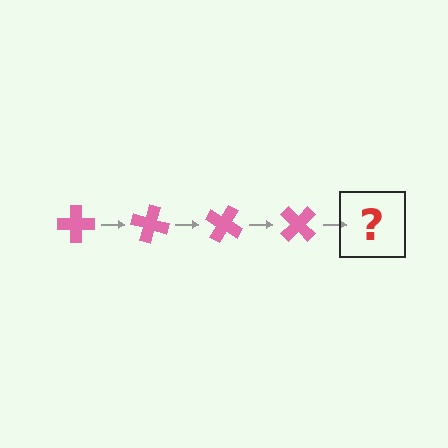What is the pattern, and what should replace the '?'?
The pattern is that the cross rotates 15 degrees each step. The '?' should be a pink cross rotated 60 degrees.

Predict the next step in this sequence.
The next step is a pink cross rotated 60 degrees.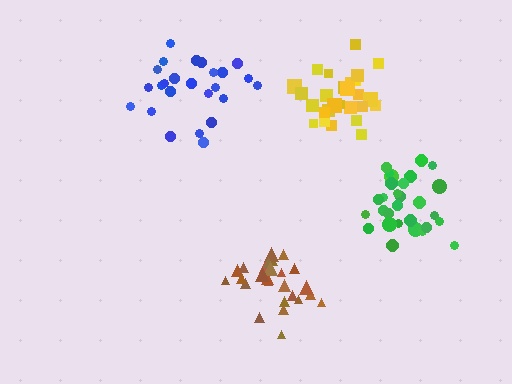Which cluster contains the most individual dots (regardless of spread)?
Green (30).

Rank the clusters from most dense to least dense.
yellow, brown, green, blue.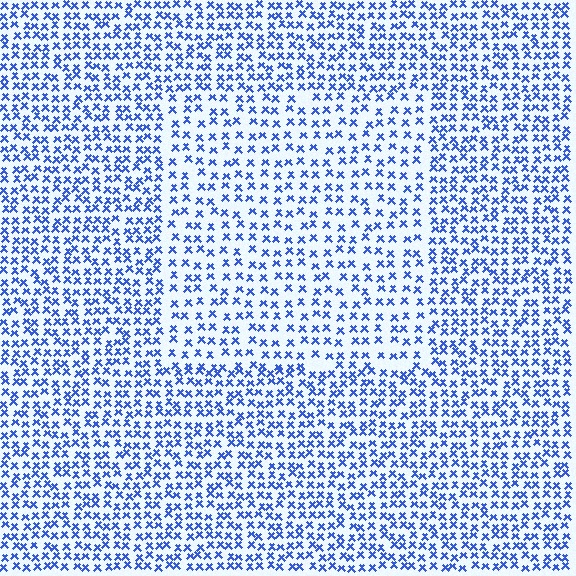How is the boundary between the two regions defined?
The boundary is defined by a change in element density (approximately 1.6x ratio). All elements are the same color, size, and shape.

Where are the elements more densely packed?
The elements are more densely packed outside the rectangle boundary.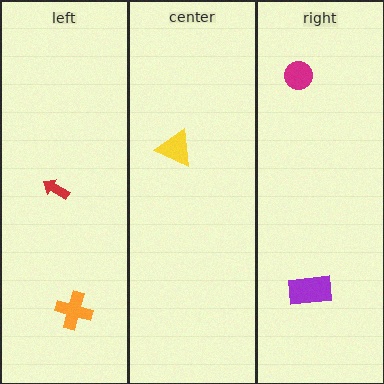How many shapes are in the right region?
2.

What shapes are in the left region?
The orange cross, the red arrow.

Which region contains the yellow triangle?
The center region.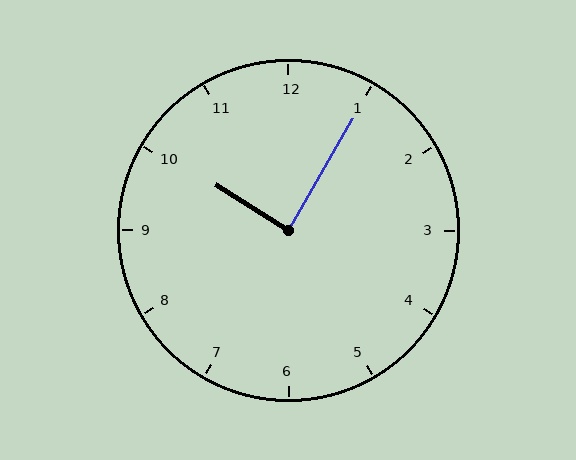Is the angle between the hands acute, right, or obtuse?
It is right.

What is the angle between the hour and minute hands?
Approximately 88 degrees.